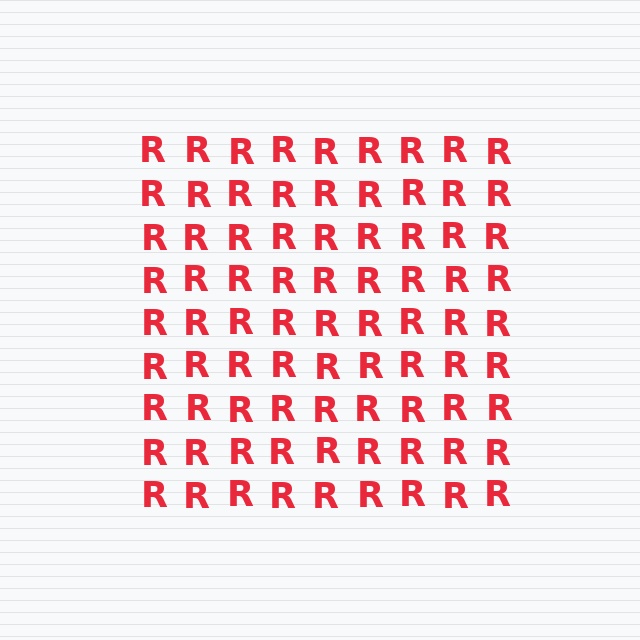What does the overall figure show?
The overall figure shows a square.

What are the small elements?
The small elements are letter R's.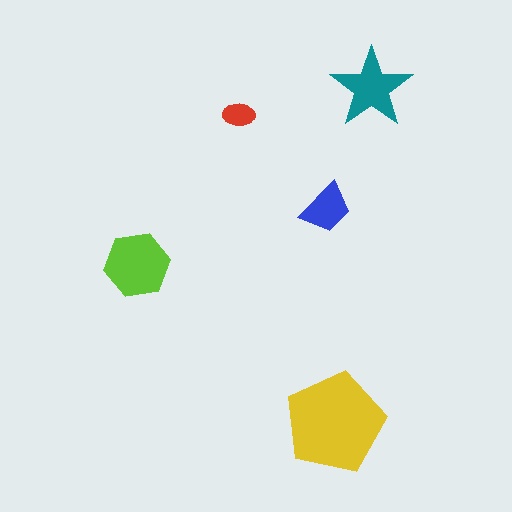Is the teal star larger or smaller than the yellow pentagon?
Smaller.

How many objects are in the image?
There are 5 objects in the image.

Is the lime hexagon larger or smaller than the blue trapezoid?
Larger.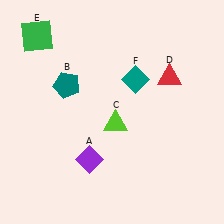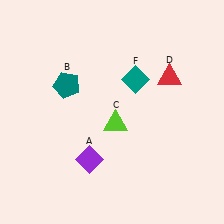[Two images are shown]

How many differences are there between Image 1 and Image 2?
There is 1 difference between the two images.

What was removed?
The green square (E) was removed in Image 2.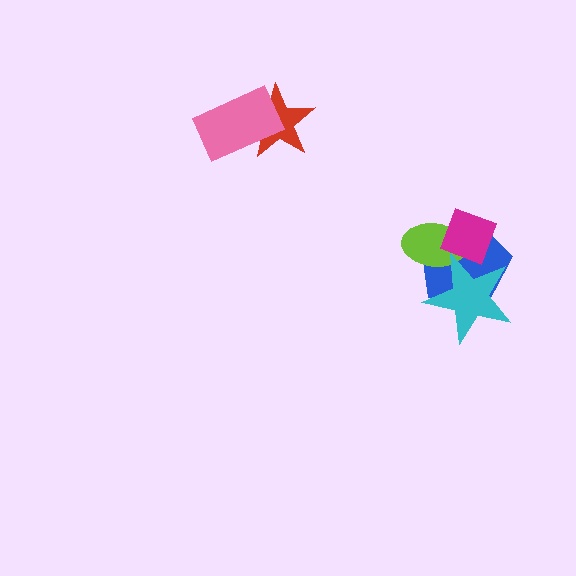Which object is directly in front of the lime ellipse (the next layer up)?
The magenta diamond is directly in front of the lime ellipse.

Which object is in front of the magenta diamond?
The cyan star is in front of the magenta diamond.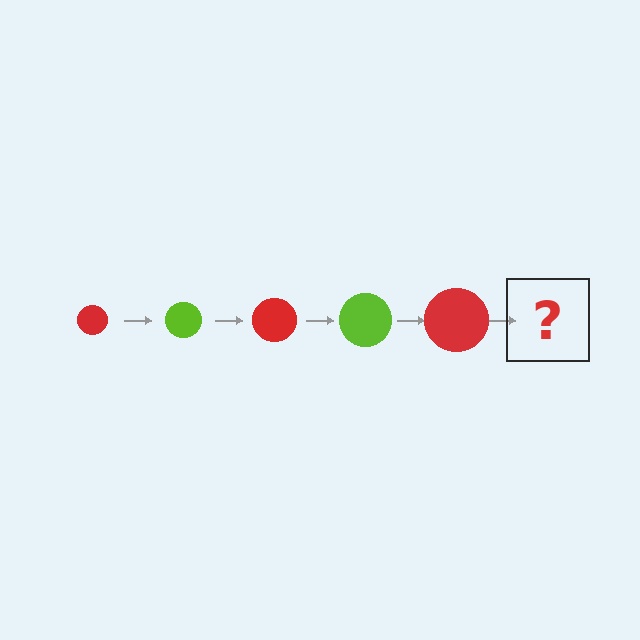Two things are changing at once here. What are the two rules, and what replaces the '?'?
The two rules are that the circle grows larger each step and the color cycles through red and lime. The '?' should be a lime circle, larger than the previous one.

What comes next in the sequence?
The next element should be a lime circle, larger than the previous one.